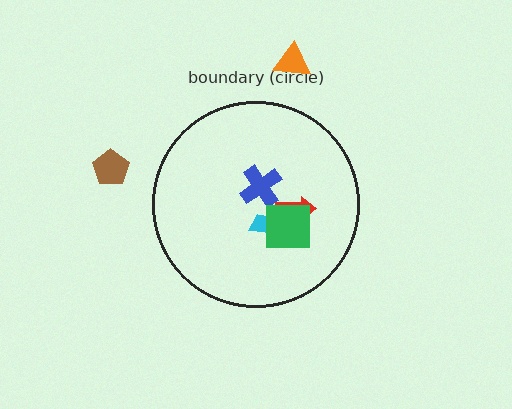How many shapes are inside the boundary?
4 inside, 2 outside.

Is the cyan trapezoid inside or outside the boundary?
Inside.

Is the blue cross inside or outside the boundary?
Inside.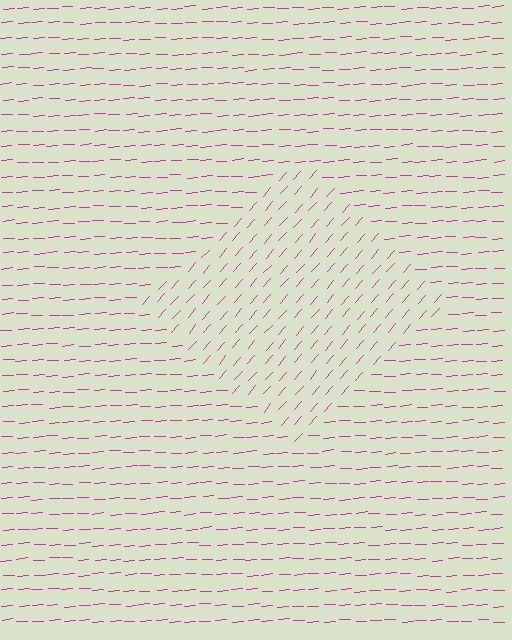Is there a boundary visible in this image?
Yes, there is a texture boundary formed by a change in line orientation.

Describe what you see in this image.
The image is filled with small magenta line segments. A diamond region in the image has lines oriented differently from the surrounding lines, creating a visible texture boundary.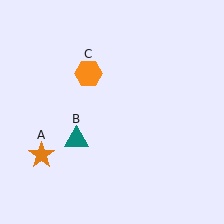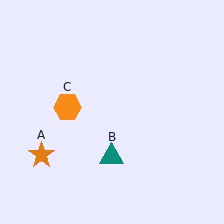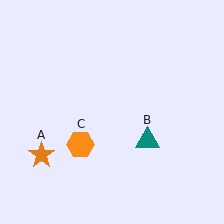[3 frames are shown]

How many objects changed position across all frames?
2 objects changed position: teal triangle (object B), orange hexagon (object C).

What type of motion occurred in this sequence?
The teal triangle (object B), orange hexagon (object C) rotated counterclockwise around the center of the scene.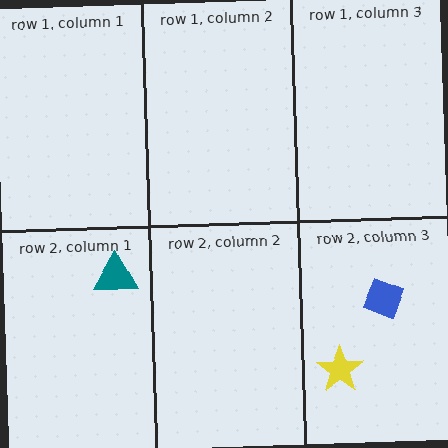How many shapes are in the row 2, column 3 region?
2.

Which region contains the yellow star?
The row 2, column 3 region.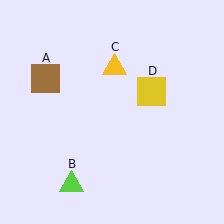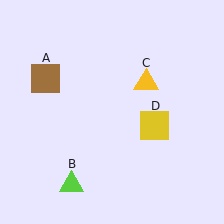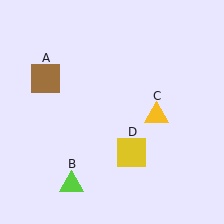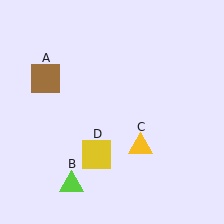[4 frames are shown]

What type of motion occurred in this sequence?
The yellow triangle (object C), yellow square (object D) rotated clockwise around the center of the scene.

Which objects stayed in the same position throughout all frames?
Brown square (object A) and lime triangle (object B) remained stationary.